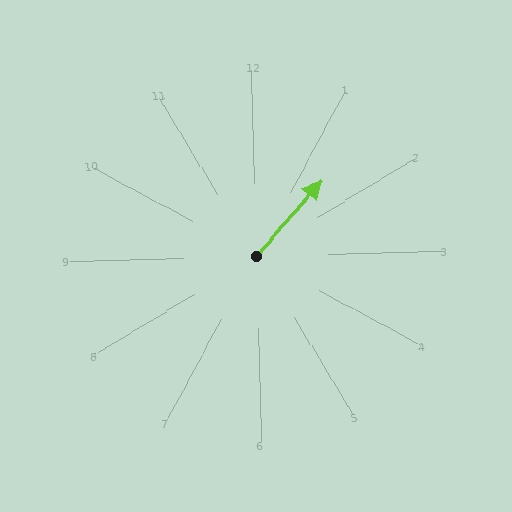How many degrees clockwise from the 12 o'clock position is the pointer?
Approximately 42 degrees.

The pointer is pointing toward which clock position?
Roughly 1 o'clock.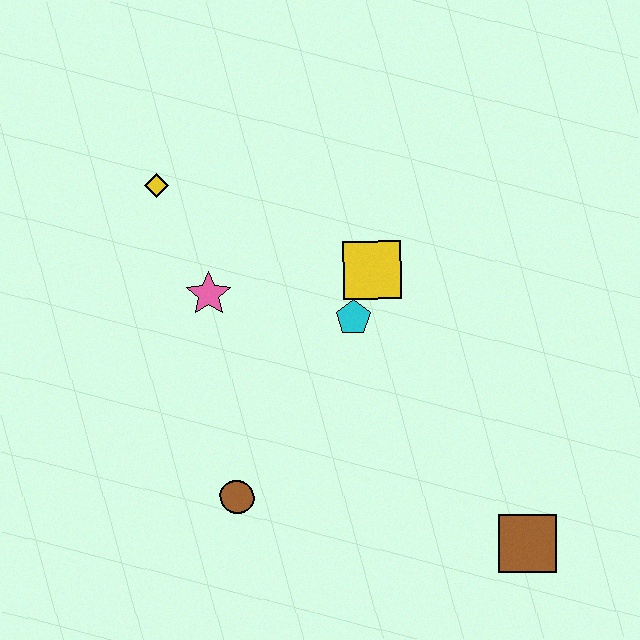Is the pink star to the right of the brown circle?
No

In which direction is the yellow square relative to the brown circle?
The yellow square is above the brown circle.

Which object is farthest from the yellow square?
The brown square is farthest from the yellow square.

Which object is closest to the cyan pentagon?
The yellow square is closest to the cyan pentagon.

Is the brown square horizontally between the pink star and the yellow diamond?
No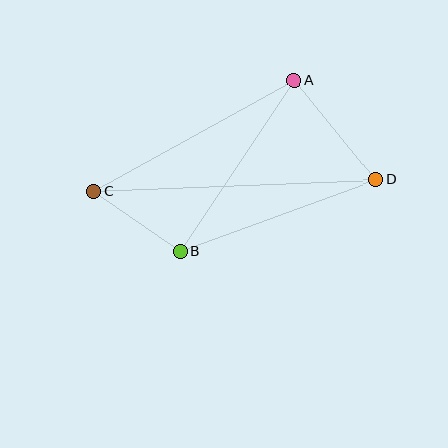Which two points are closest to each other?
Points B and C are closest to each other.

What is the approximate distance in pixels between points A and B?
The distance between A and B is approximately 206 pixels.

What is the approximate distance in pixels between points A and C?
The distance between A and C is approximately 230 pixels.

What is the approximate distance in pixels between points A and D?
The distance between A and D is approximately 129 pixels.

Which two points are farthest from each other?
Points C and D are farthest from each other.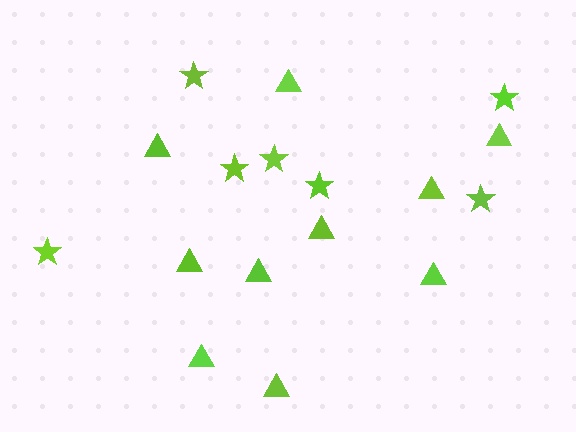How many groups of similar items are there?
There are 2 groups: one group of triangles (10) and one group of stars (7).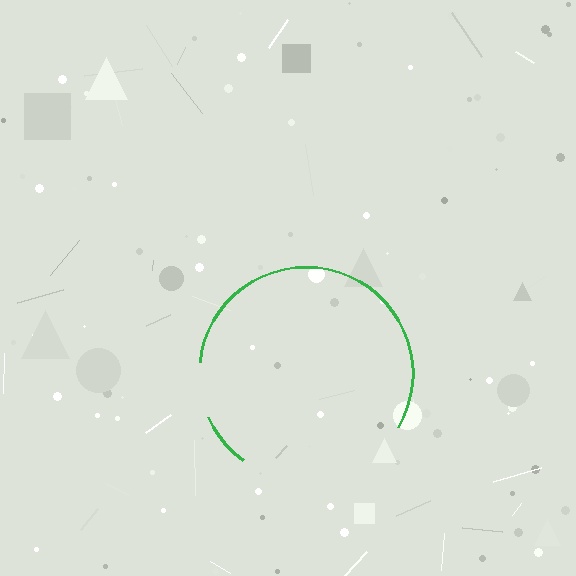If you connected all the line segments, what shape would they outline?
They would outline a circle.